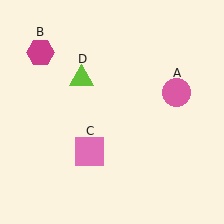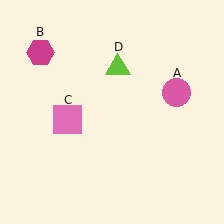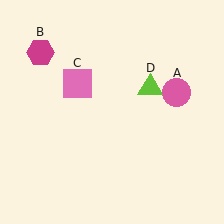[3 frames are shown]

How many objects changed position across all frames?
2 objects changed position: pink square (object C), lime triangle (object D).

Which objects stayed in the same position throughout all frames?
Pink circle (object A) and magenta hexagon (object B) remained stationary.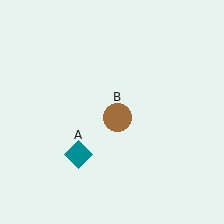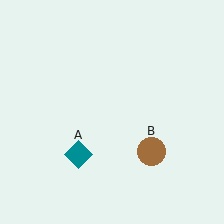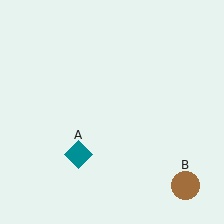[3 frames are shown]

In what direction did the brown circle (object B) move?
The brown circle (object B) moved down and to the right.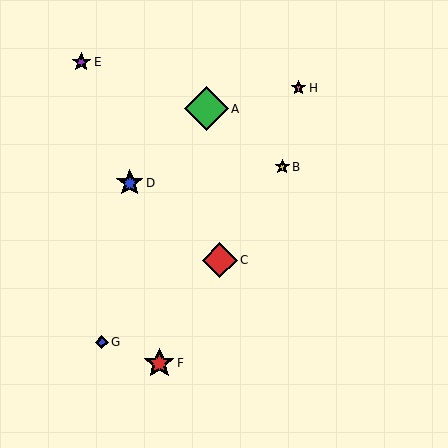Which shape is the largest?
The green diamond (labeled A) is the largest.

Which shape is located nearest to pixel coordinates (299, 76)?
The pink star (labeled H) at (298, 88) is nearest to that location.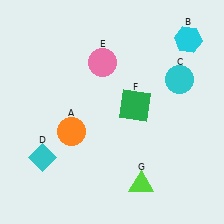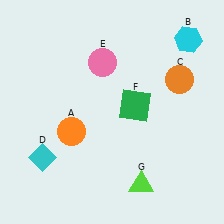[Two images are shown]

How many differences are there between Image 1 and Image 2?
There is 1 difference between the two images.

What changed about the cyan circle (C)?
In Image 1, C is cyan. In Image 2, it changed to orange.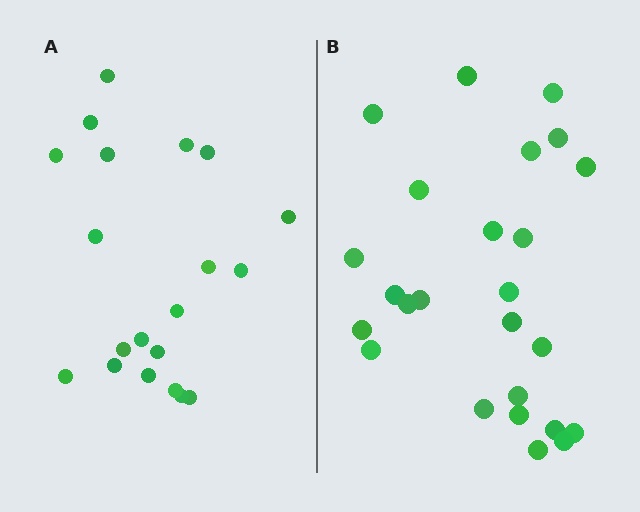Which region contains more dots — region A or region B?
Region B (the right region) has more dots.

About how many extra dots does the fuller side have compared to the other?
Region B has about 5 more dots than region A.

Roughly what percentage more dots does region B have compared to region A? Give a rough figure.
About 25% more.